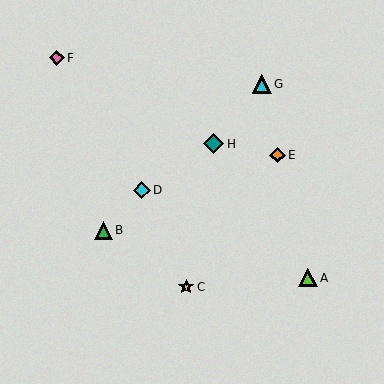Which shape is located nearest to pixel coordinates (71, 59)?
The pink diamond (labeled F) at (57, 58) is nearest to that location.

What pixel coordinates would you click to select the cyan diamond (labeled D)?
Click at (142, 190) to select the cyan diamond D.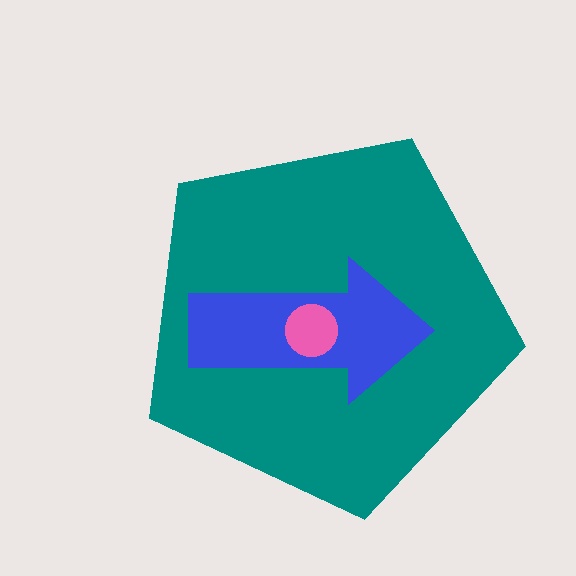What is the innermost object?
The pink circle.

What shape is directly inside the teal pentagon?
The blue arrow.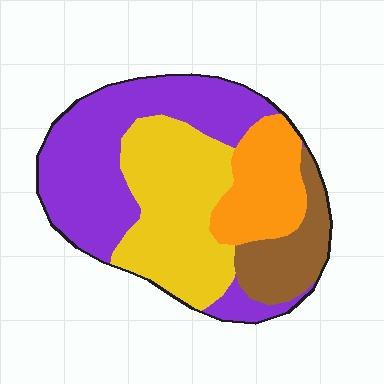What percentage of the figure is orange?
Orange covers 16% of the figure.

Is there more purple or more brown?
Purple.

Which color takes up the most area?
Purple, at roughly 40%.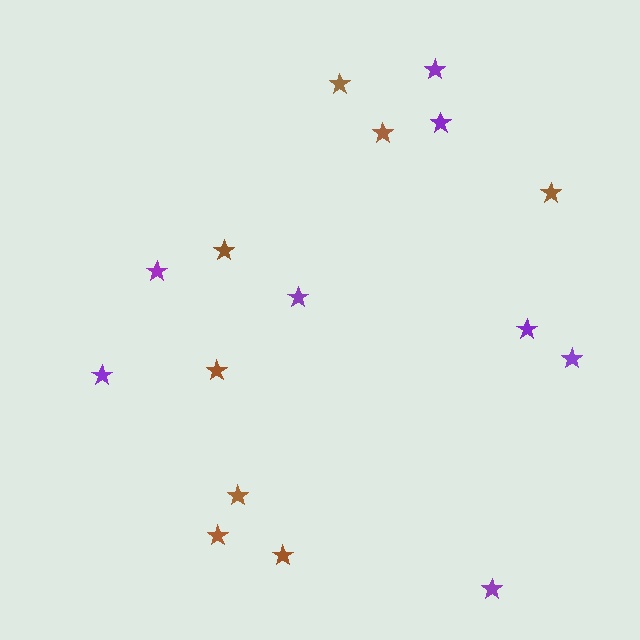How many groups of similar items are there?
There are 2 groups: one group of purple stars (8) and one group of brown stars (8).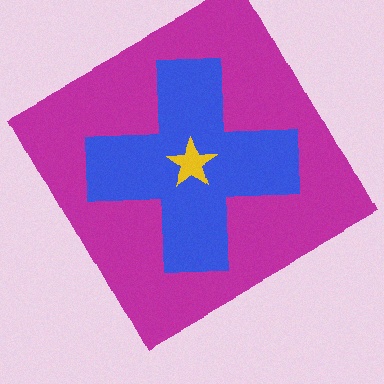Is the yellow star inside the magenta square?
Yes.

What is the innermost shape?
The yellow star.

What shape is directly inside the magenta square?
The blue cross.